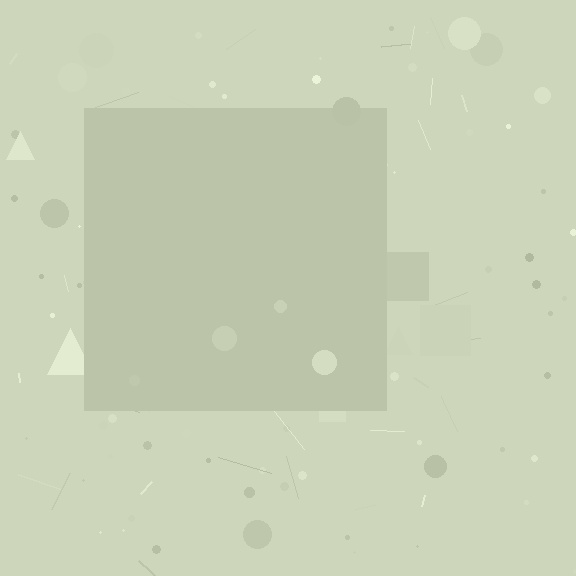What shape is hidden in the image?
A square is hidden in the image.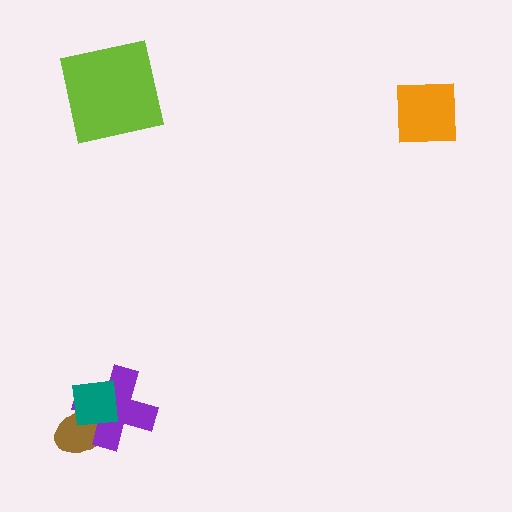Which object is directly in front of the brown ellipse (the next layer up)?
The purple cross is directly in front of the brown ellipse.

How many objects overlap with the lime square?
0 objects overlap with the lime square.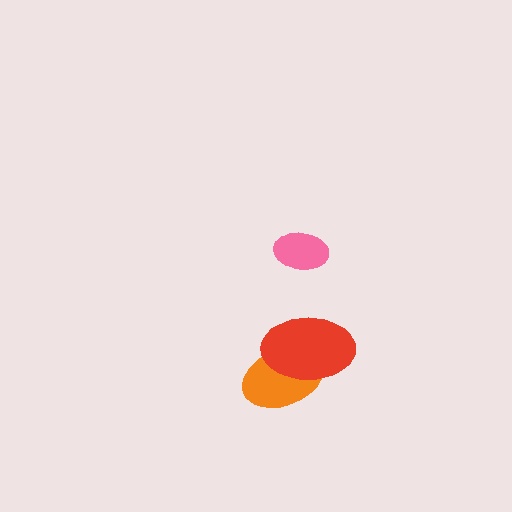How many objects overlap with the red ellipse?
1 object overlaps with the red ellipse.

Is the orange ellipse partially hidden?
Yes, it is partially covered by another shape.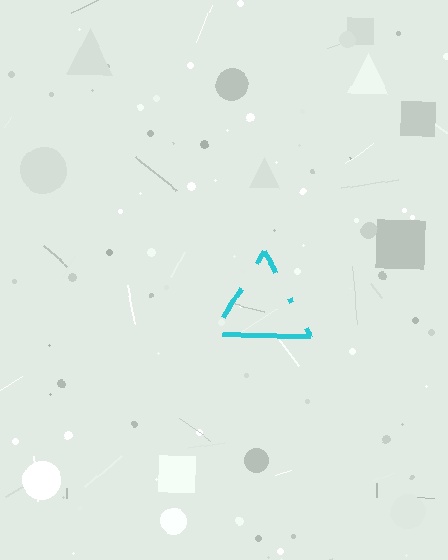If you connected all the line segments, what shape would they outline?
They would outline a triangle.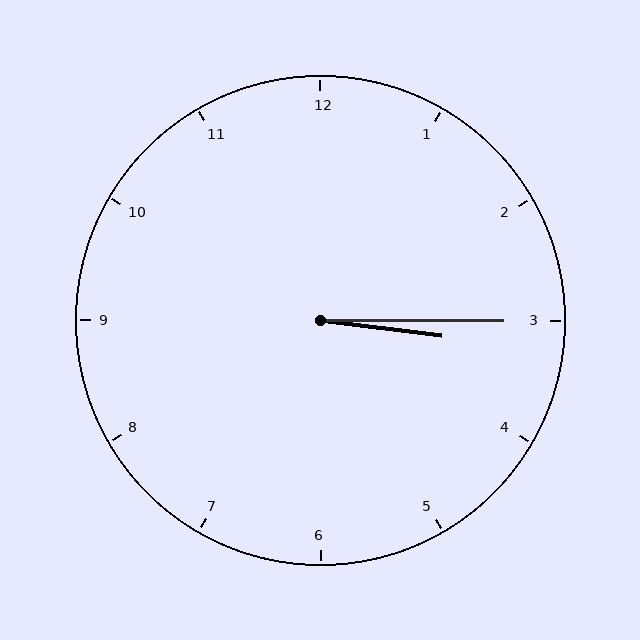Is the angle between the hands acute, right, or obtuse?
It is acute.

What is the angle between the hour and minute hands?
Approximately 8 degrees.